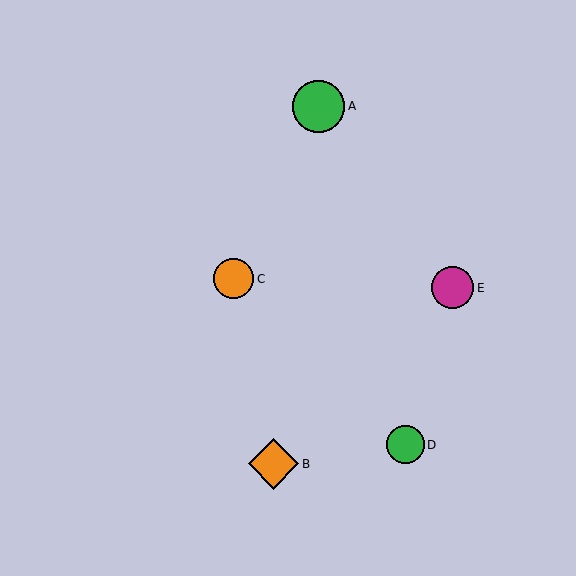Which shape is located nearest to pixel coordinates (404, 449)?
The green circle (labeled D) at (406, 445) is nearest to that location.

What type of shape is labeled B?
Shape B is an orange diamond.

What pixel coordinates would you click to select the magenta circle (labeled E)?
Click at (452, 288) to select the magenta circle E.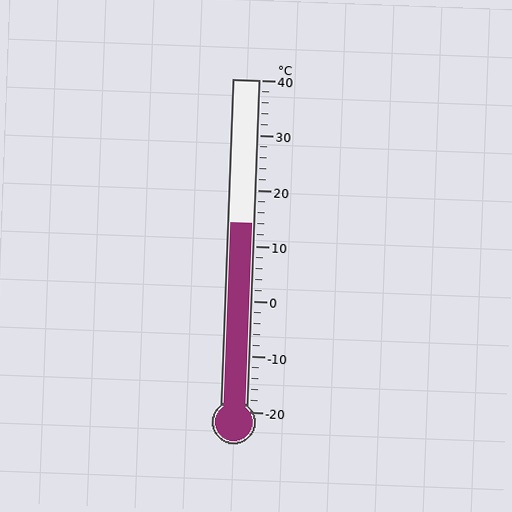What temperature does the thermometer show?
The thermometer shows approximately 14°C.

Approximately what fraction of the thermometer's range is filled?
The thermometer is filled to approximately 55% of its range.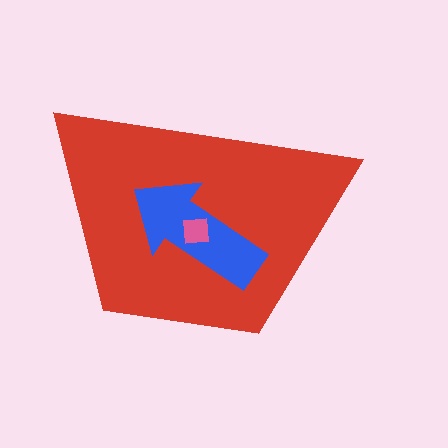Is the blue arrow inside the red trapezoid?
Yes.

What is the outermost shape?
The red trapezoid.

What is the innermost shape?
The pink square.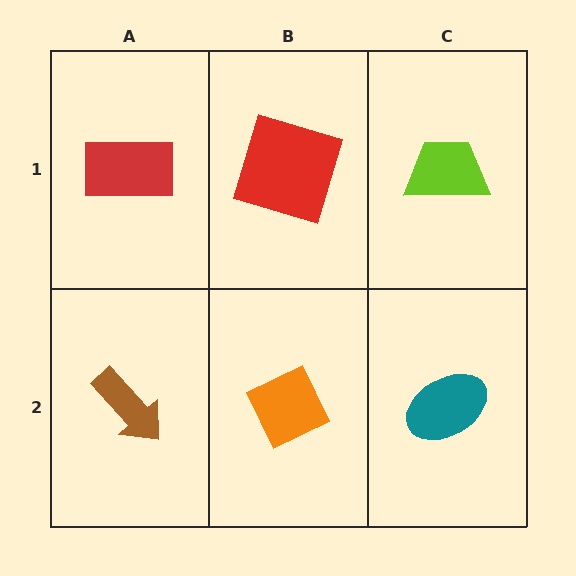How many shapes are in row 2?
3 shapes.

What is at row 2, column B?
An orange diamond.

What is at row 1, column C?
A lime trapezoid.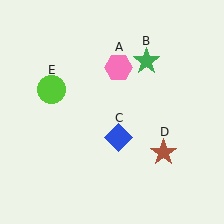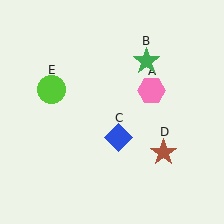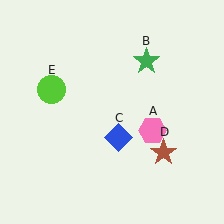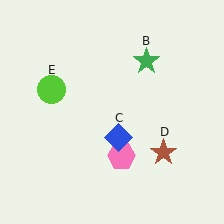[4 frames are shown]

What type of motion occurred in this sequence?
The pink hexagon (object A) rotated clockwise around the center of the scene.